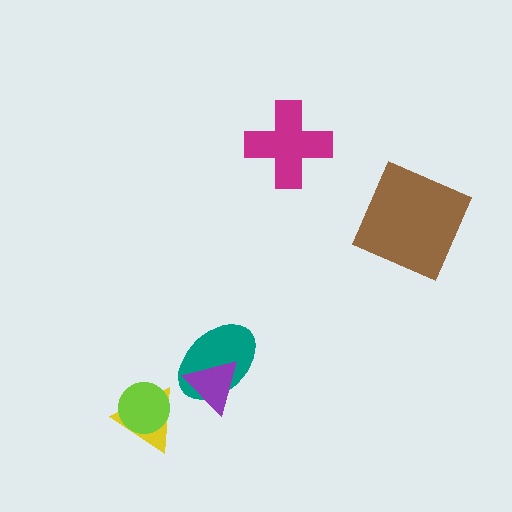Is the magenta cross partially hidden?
No, no other shape covers it.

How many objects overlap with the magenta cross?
0 objects overlap with the magenta cross.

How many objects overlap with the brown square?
0 objects overlap with the brown square.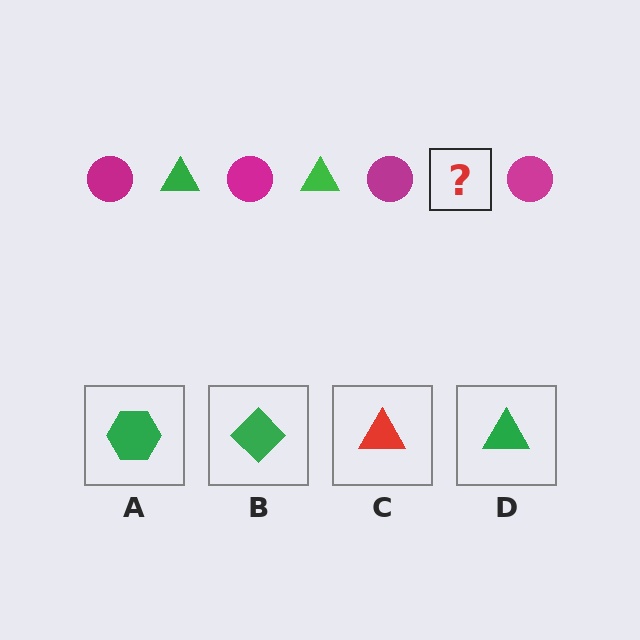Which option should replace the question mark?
Option D.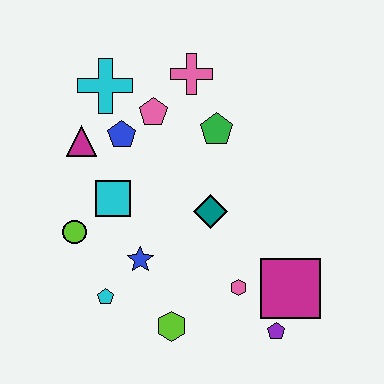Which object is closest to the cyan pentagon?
The blue star is closest to the cyan pentagon.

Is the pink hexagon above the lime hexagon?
Yes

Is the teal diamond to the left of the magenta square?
Yes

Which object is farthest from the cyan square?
The purple pentagon is farthest from the cyan square.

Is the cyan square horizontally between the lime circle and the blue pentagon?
Yes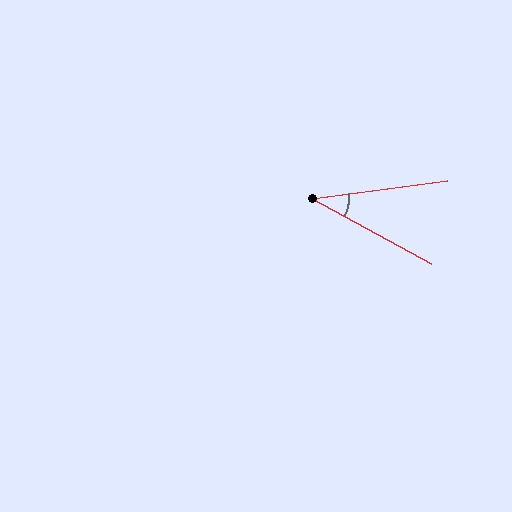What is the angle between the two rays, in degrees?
Approximately 36 degrees.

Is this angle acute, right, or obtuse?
It is acute.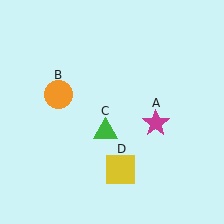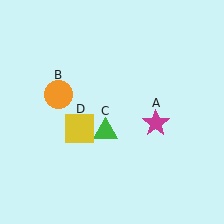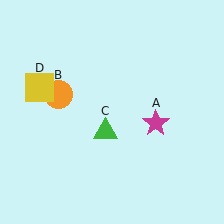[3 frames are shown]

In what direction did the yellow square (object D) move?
The yellow square (object D) moved up and to the left.